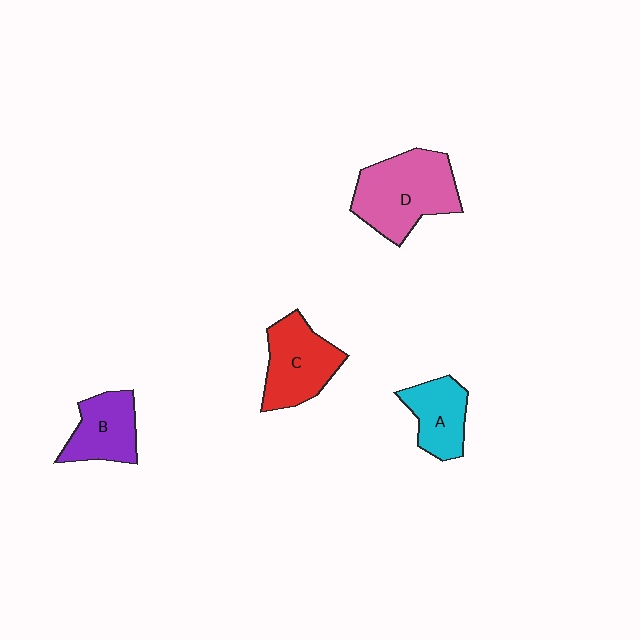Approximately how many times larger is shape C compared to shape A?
Approximately 1.3 times.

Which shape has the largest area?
Shape D (pink).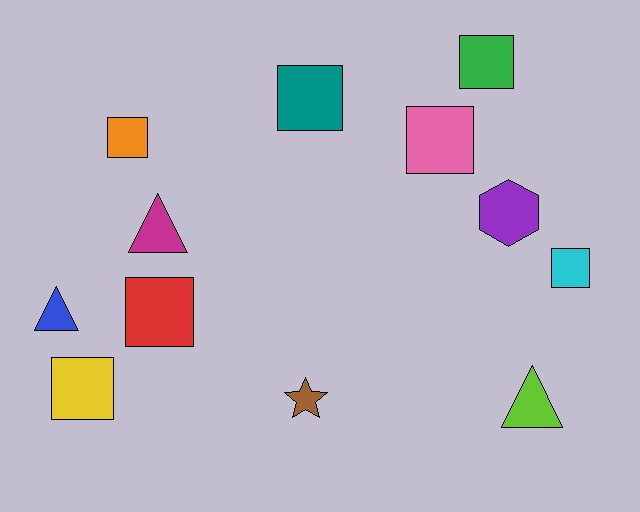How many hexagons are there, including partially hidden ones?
There is 1 hexagon.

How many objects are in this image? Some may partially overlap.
There are 12 objects.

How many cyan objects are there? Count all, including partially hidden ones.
There is 1 cyan object.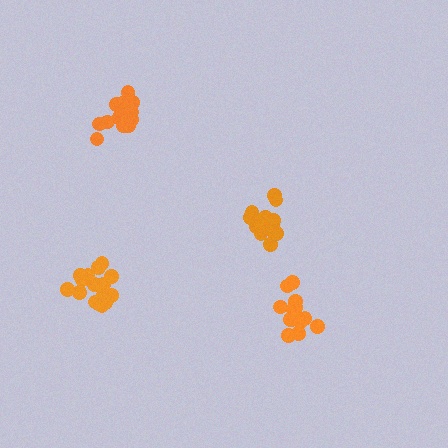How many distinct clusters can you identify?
There are 4 distinct clusters.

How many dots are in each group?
Group 1: 17 dots, Group 2: 17 dots, Group 3: 13 dots, Group 4: 14 dots (61 total).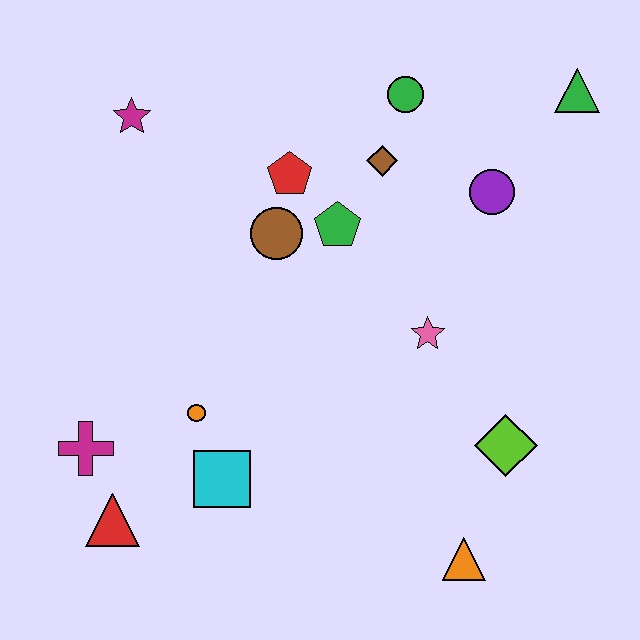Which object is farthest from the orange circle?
The green triangle is farthest from the orange circle.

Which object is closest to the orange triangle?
The lime diamond is closest to the orange triangle.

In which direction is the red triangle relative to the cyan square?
The red triangle is to the left of the cyan square.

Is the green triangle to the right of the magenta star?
Yes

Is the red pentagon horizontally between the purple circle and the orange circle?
Yes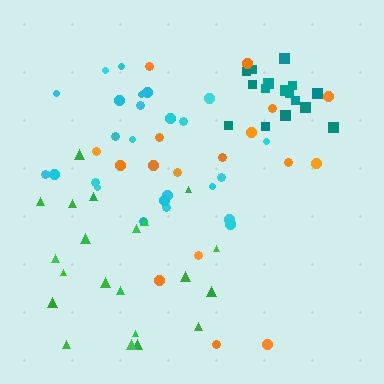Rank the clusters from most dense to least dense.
teal, cyan, green, orange.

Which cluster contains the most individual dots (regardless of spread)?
Cyan (25).